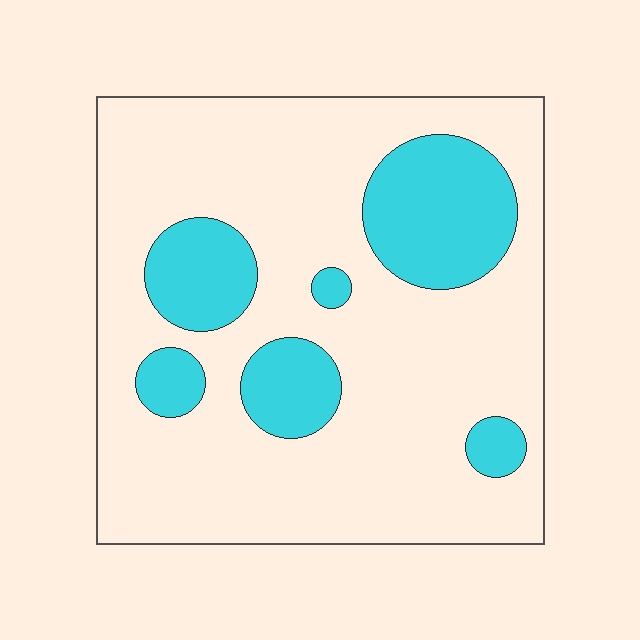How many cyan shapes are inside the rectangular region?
6.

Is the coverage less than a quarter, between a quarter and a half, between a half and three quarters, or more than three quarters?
Less than a quarter.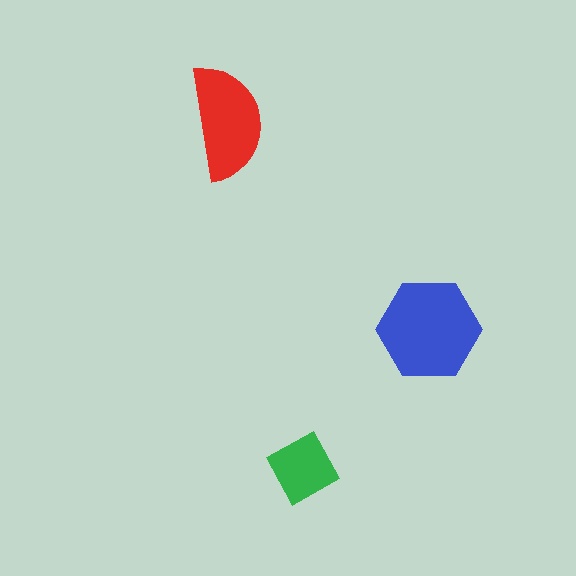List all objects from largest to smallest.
The blue hexagon, the red semicircle, the green square.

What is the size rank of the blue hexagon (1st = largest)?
1st.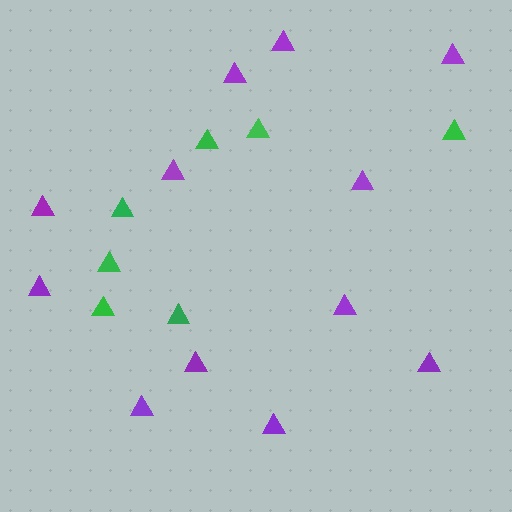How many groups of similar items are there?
There are 2 groups: one group of green triangles (7) and one group of purple triangles (12).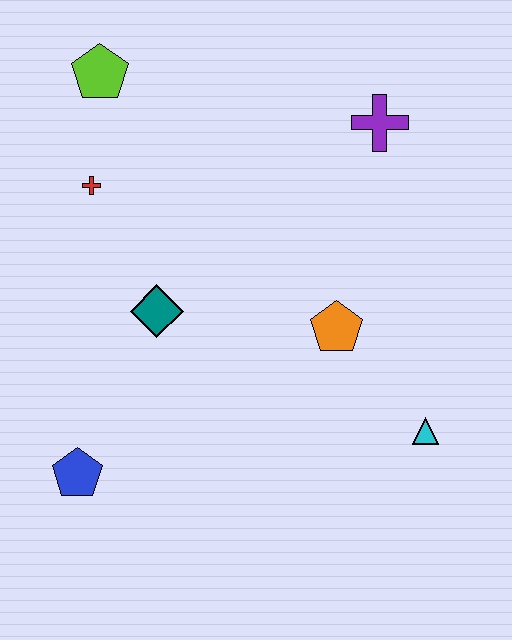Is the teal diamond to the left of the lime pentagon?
No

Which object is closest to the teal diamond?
The red cross is closest to the teal diamond.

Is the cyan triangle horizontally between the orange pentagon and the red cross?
No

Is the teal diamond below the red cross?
Yes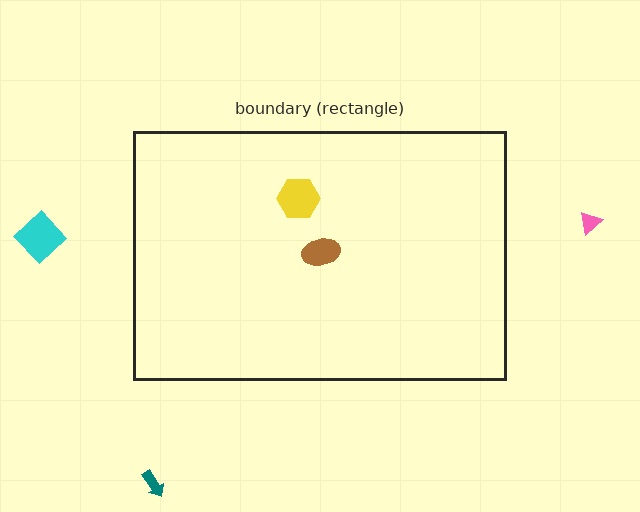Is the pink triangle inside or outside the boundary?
Outside.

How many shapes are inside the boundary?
2 inside, 3 outside.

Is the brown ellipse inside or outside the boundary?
Inside.